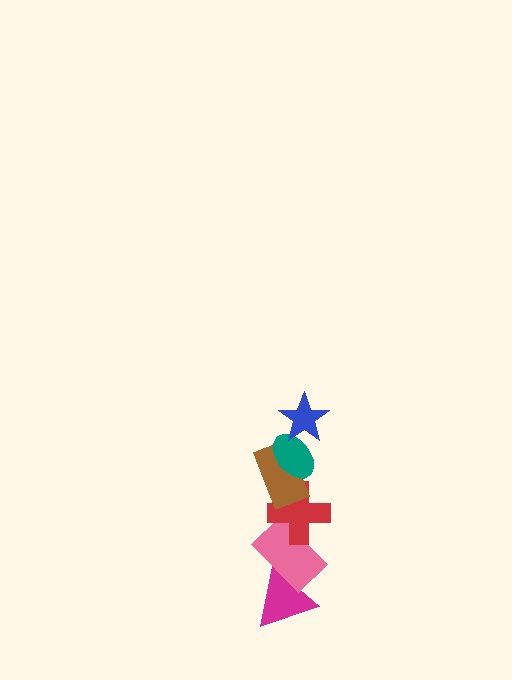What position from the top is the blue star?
The blue star is 1st from the top.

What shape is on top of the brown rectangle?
The teal ellipse is on top of the brown rectangle.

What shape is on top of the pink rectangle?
The red cross is on top of the pink rectangle.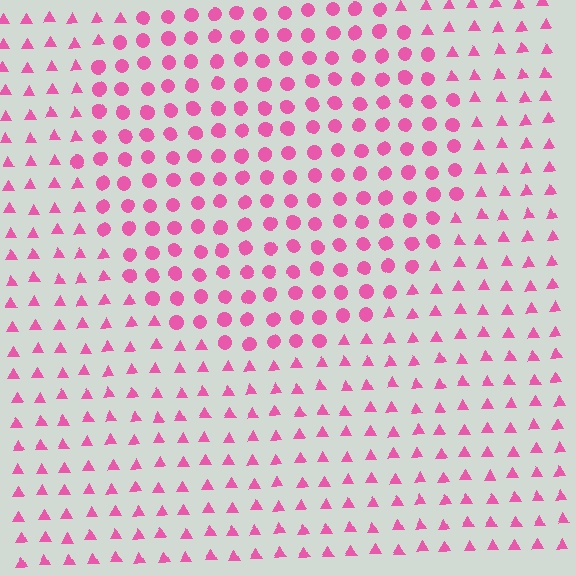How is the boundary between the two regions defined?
The boundary is defined by a change in element shape: circles inside vs. triangles outside. All elements share the same color and spacing.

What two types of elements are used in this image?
The image uses circles inside the circle region and triangles outside it.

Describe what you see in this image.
The image is filled with small pink elements arranged in a uniform grid. A circle-shaped region contains circles, while the surrounding area contains triangles. The boundary is defined purely by the change in element shape.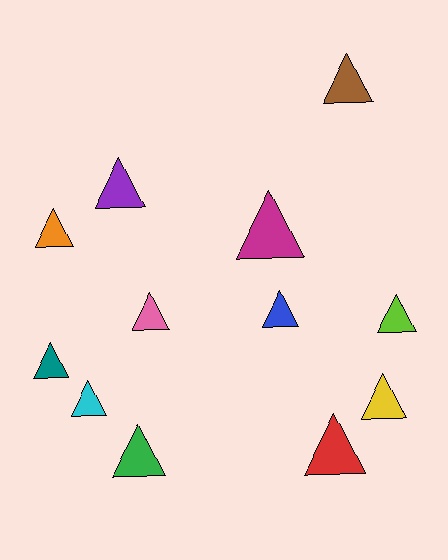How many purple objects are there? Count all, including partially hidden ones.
There is 1 purple object.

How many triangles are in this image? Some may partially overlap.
There are 12 triangles.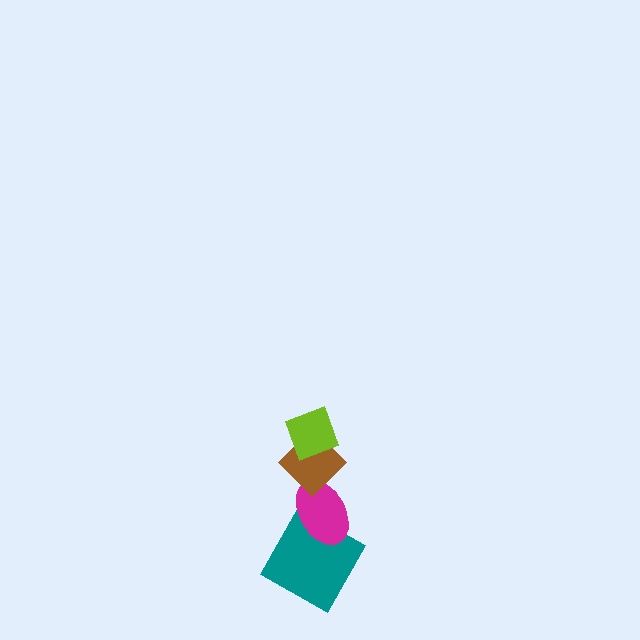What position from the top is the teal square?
The teal square is 4th from the top.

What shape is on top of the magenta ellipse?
The brown diamond is on top of the magenta ellipse.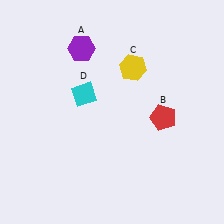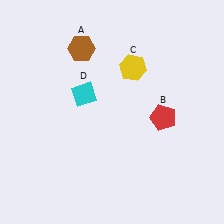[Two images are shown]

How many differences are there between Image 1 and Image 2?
There is 1 difference between the two images.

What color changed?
The hexagon (A) changed from purple in Image 1 to brown in Image 2.